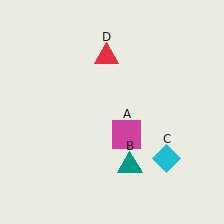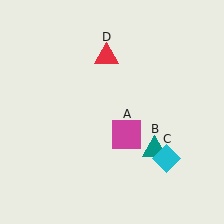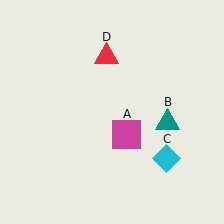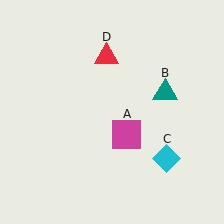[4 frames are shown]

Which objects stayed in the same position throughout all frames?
Magenta square (object A) and cyan diamond (object C) and red triangle (object D) remained stationary.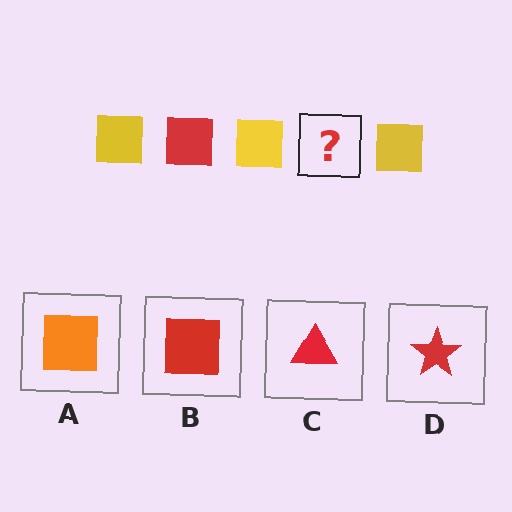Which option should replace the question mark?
Option B.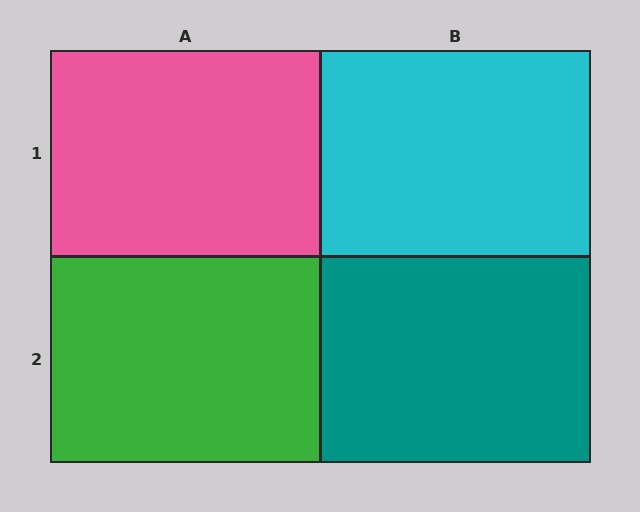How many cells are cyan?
1 cell is cyan.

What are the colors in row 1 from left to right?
Pink, cyan.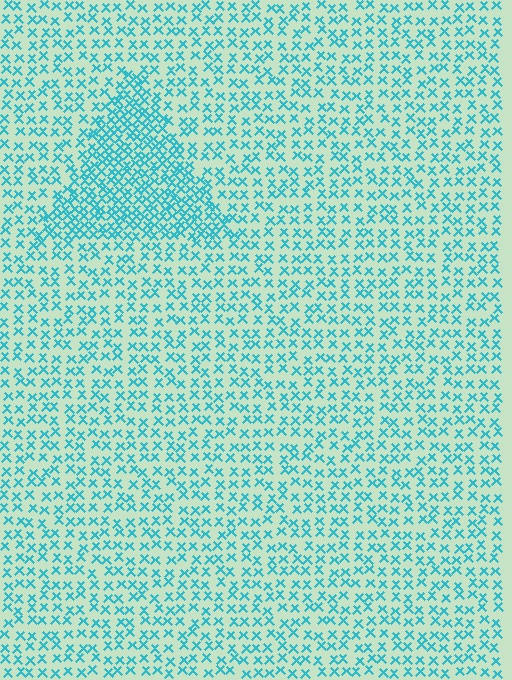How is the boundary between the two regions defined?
The boundary is defined by a change in element density (approximately 2.0x ratio). All elements are the same color, size, and shape.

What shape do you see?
I see a triangle.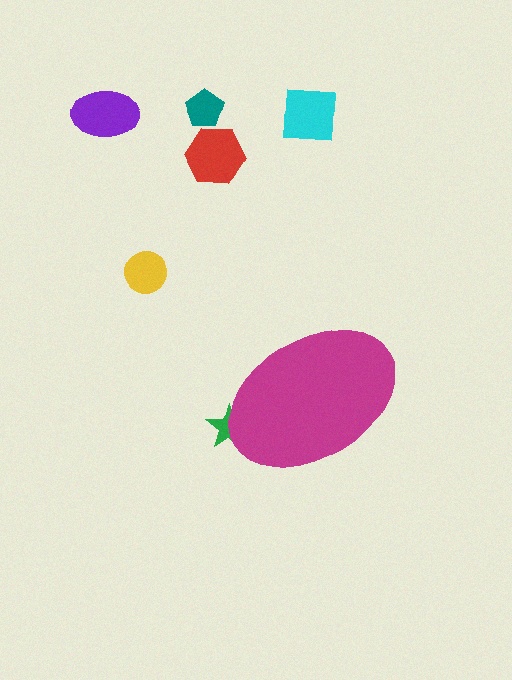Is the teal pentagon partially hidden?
No, the teal pentagon is fully visible.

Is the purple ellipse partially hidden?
No, the purple ellipse is fully visible.